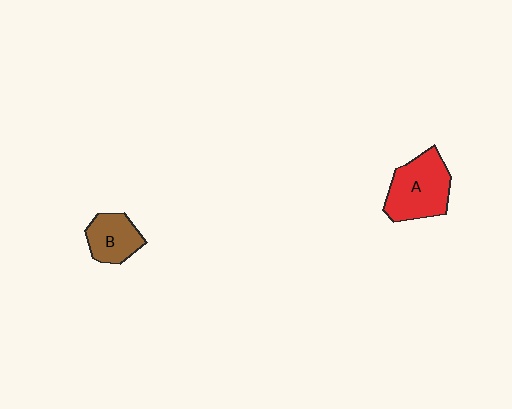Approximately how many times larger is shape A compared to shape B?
Approximately 1.6 times.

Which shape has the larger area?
Shape A (red).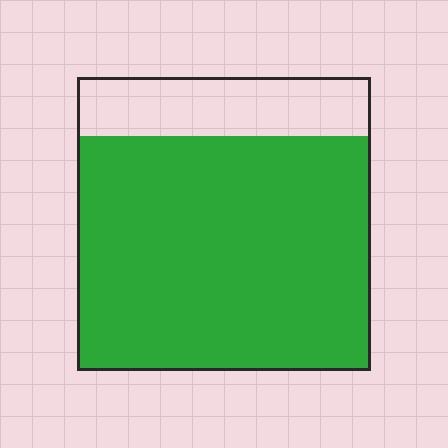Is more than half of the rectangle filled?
Yes.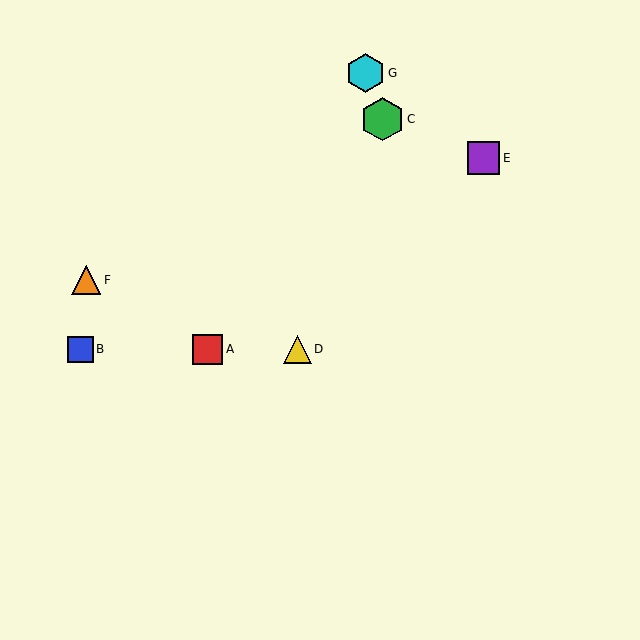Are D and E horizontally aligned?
No, D is at y≈349 and E is at y≈158.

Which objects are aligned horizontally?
Objects A, B, D are aligned horizontally.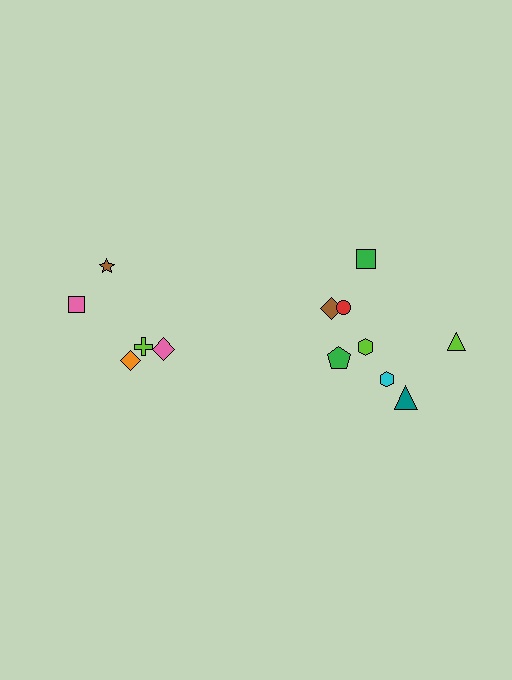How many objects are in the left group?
There are 5 objects.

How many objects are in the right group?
There are 8 objects.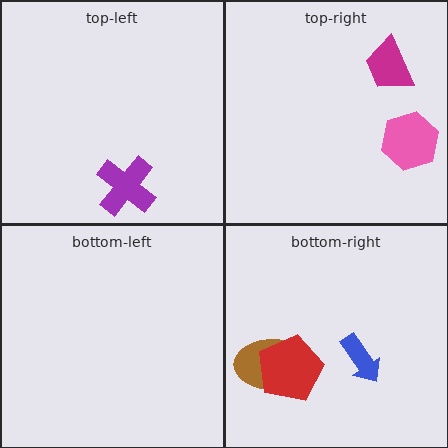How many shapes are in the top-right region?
2.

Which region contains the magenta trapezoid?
The top-right region.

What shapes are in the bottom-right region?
The blue arrow, the brown ellipse, the red pentagon.